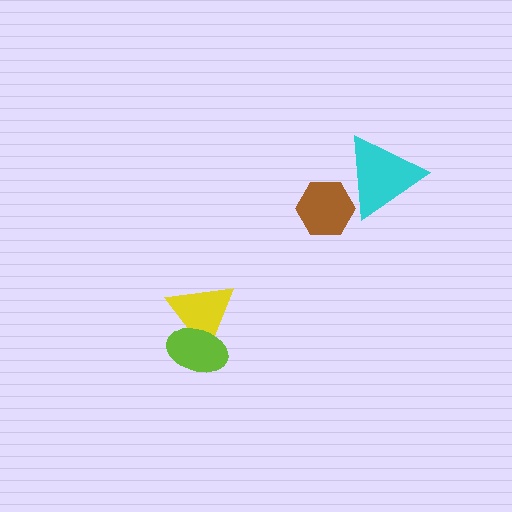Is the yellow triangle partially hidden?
Yes, it is partially covered by another shape.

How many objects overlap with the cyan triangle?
1 object overlaps with the cyan triangle.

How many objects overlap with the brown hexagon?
1 object overlaps with the brown hexagon.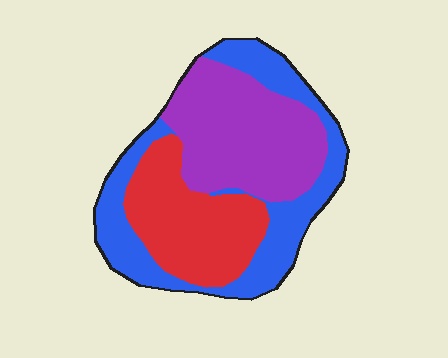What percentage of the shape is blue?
Blue takes up about one third (1/3) of the shape.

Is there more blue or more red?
Blue.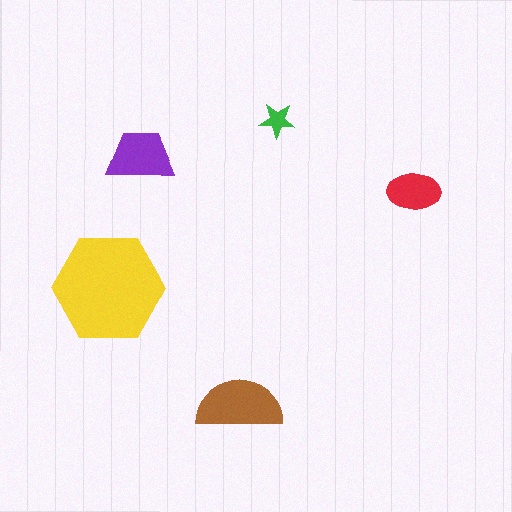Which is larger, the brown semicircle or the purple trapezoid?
The brown semicircle.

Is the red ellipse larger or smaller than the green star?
Larger.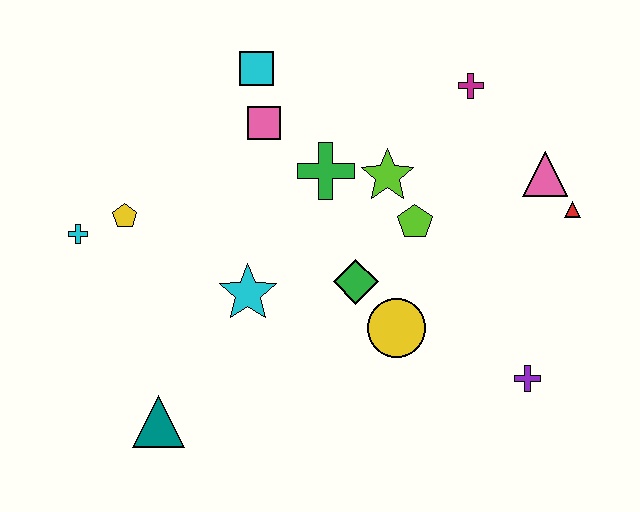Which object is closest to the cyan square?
The pink square is closest to the cyan square.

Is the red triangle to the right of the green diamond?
Yes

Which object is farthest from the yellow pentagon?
The red triangle is farthest from the yellow pentagon.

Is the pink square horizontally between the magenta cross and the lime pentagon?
No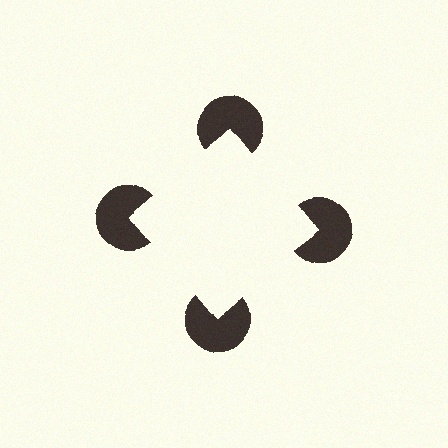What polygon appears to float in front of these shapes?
An illusory square — its edges are inferred from the aligned wedge cuts in the pac-man discs, not physically drawn.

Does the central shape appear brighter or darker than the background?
It typically appears slightly brighter than the background, even though no actual brightness change is drawn.